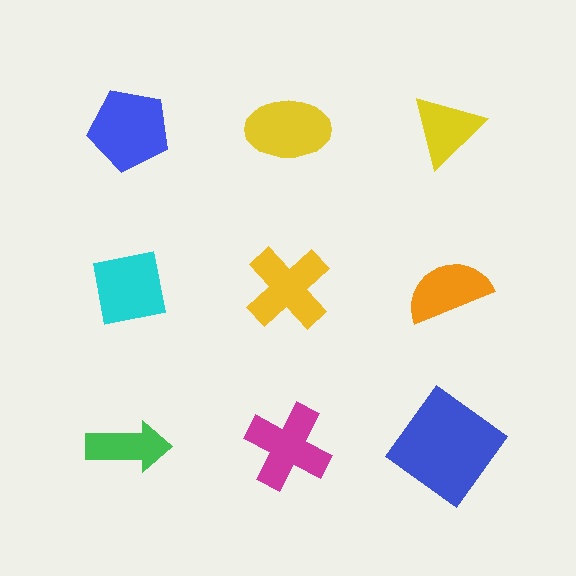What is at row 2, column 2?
A yellow cross.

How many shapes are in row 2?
3 shapes.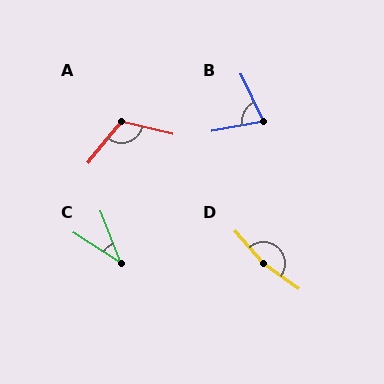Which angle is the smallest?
C, at approximately 35 degrees.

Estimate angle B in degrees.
Approximately 75 degrees.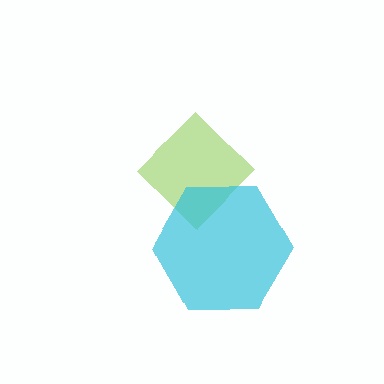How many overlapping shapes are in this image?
There are 2 overlapping shapes in the image.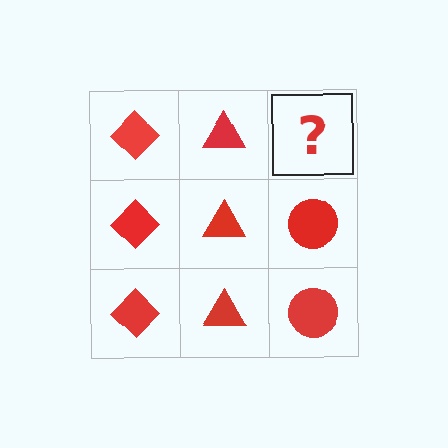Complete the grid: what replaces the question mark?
The question mark should be replaced with a red circle.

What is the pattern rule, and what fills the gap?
The rule is that each column has a consistent shape. The gap should be filled with a red circle.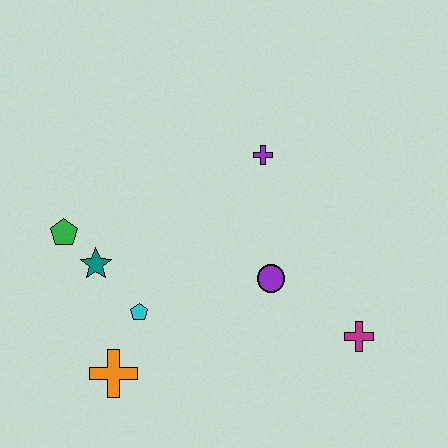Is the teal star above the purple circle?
Yes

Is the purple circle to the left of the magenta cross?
Yes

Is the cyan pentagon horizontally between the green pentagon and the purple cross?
Yes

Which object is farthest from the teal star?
The magenta cross is farthest from the teal star.